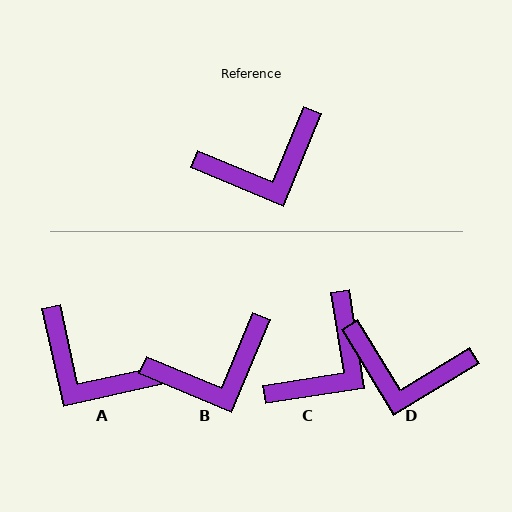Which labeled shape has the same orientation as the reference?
B.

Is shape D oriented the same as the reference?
No, it is off by about 36 degrees.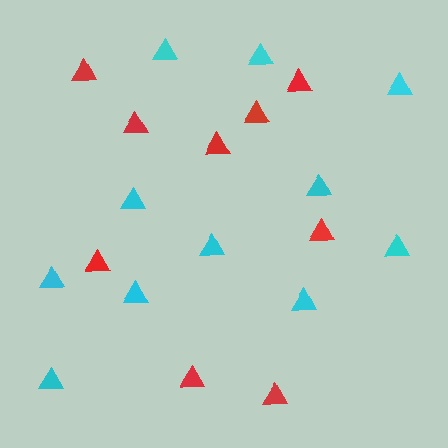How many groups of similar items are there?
There are 2 groups: one group of cyan triangles (11) and one group of red triangles (9).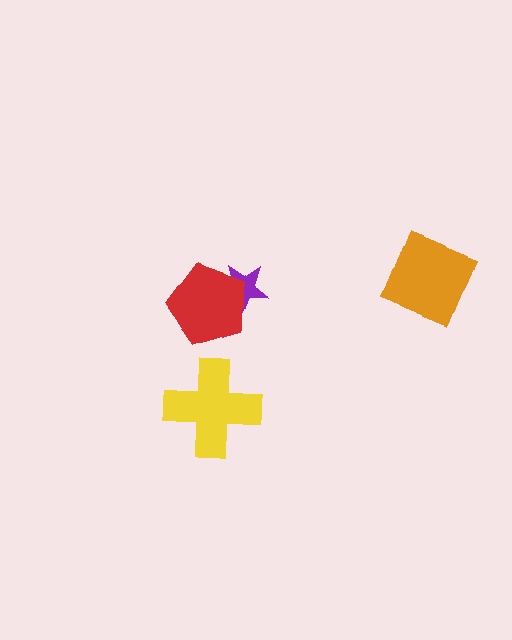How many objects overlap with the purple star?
1 object overlaps with the purple star.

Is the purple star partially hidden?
Yes, it is partially covered by another shape.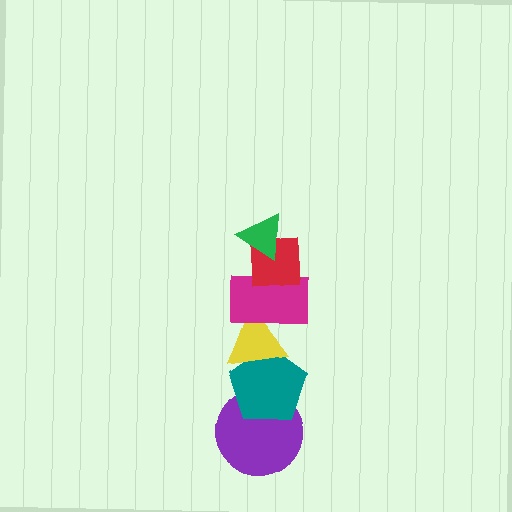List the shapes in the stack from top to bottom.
From top to bottom: the green triangle, the red square, the magenta rectangle, the yellow triangle, the teal pentagon, the purple circle.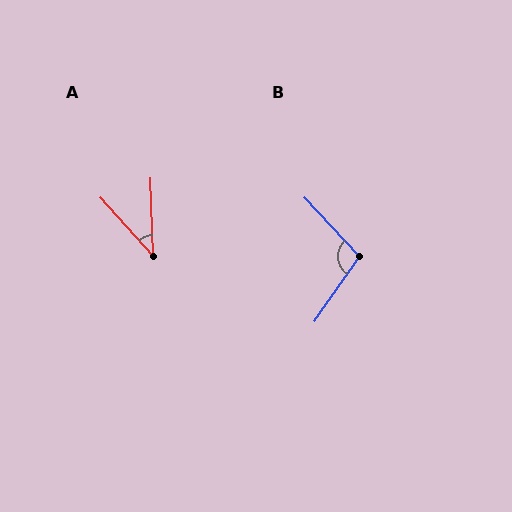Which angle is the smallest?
A, at approximately 40 degrees.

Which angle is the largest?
B, at approximately 102 degrees.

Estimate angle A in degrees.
Approximately 40 degrees.